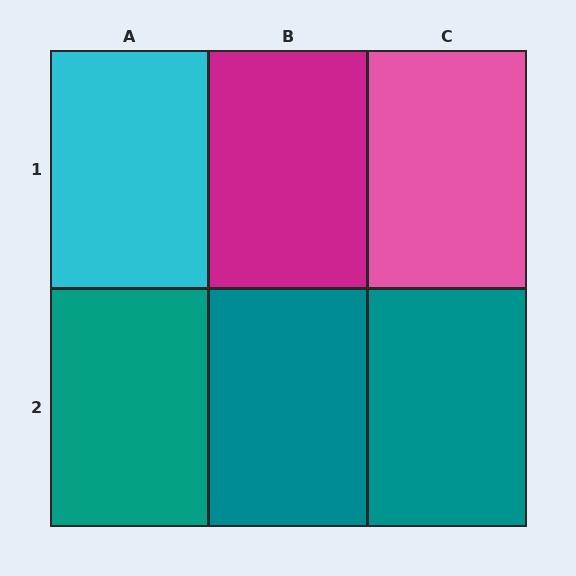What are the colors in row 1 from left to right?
Cyan, magenta, pink.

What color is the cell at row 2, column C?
Teal.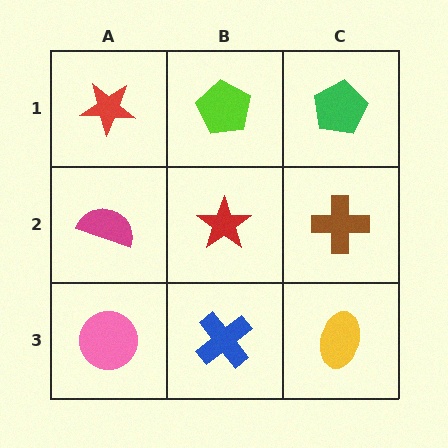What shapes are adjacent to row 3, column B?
A red star (row 2, column B), a pink circle (row 3, column A), a yellow ellipse (row 3, column C).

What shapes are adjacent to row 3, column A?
A magenta semicircle (row 2, column A), a blue cross (row 3, column B).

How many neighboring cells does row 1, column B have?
3.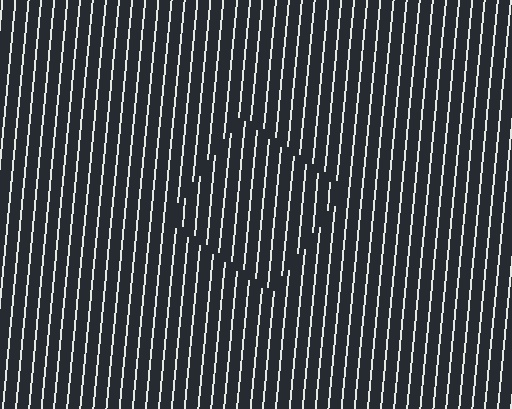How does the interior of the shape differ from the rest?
The interior of the shape contains the same grating, shifted by half a period — the contour is defined by the phase discontinuity where line-ends from the inner and outer gratings abut.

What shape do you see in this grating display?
An illusory square. The interior of the shape contains the same grating, shifted by half a period — the contour is defined by the phase discontinuity where line-ends from the inner and outer gratings abut.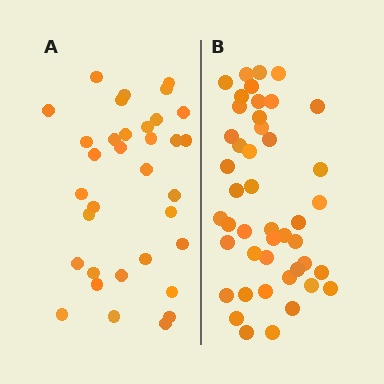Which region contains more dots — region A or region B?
Region B (the right region) has more dots.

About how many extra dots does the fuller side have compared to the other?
Region B has roughly 12 or so more dots than region A.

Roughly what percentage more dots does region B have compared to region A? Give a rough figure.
About 30% more.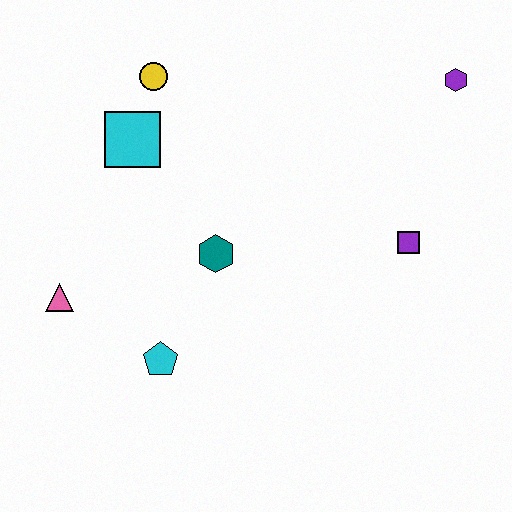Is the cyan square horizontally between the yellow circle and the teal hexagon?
No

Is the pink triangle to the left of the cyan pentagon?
Yes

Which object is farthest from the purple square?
The pink triangle is farthest from the purple square.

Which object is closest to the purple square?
The purple hexagon is closest to the purple square.